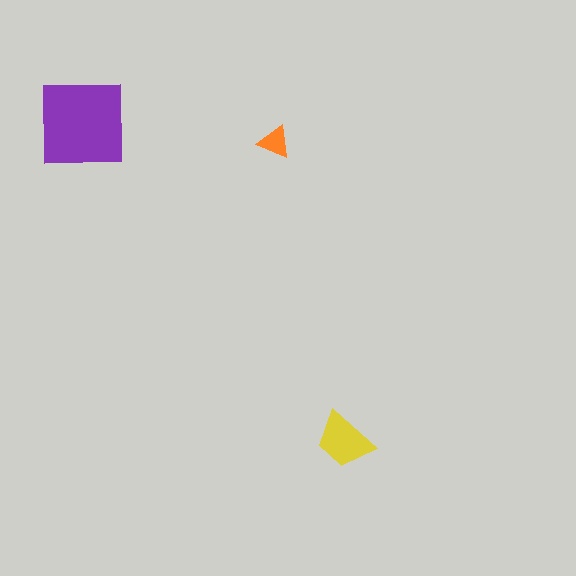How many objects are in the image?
There are 3 objects in the image.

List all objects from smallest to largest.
The orange triangle, the yellow trapezoid, the purple square.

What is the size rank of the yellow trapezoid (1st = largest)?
2nd.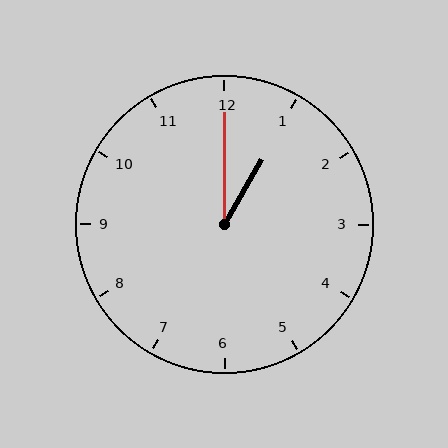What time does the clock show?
1:00.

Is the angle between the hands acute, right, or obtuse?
It is acute.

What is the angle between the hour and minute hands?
Approximately 30 degrees.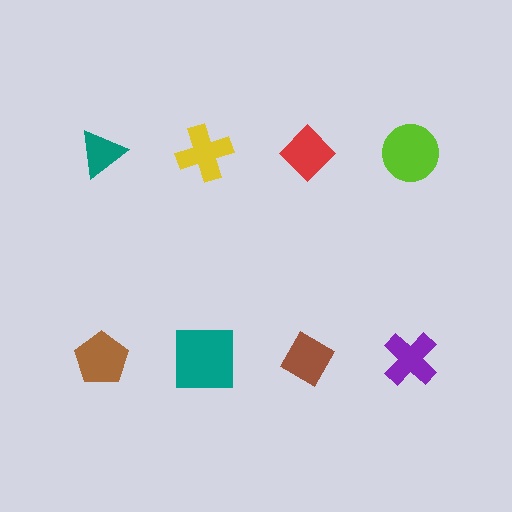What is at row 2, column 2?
A teal square.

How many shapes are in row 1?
4 shapes.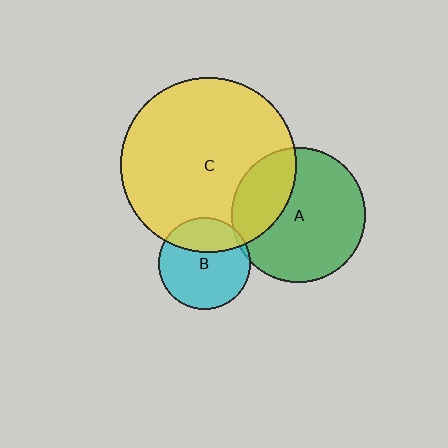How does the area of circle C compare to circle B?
Approximately 3.6 times.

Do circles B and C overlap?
Yes.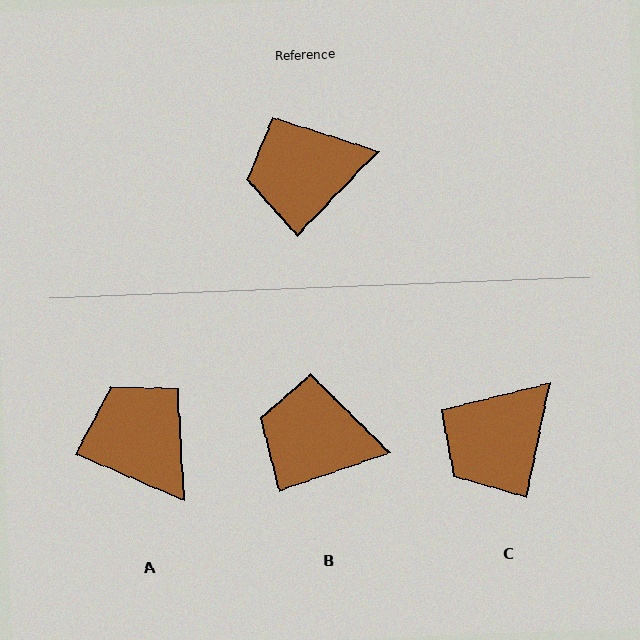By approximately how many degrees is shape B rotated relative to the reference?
Approximately 27 degrees clockwise.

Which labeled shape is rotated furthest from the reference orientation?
A, about 69 degrees away.